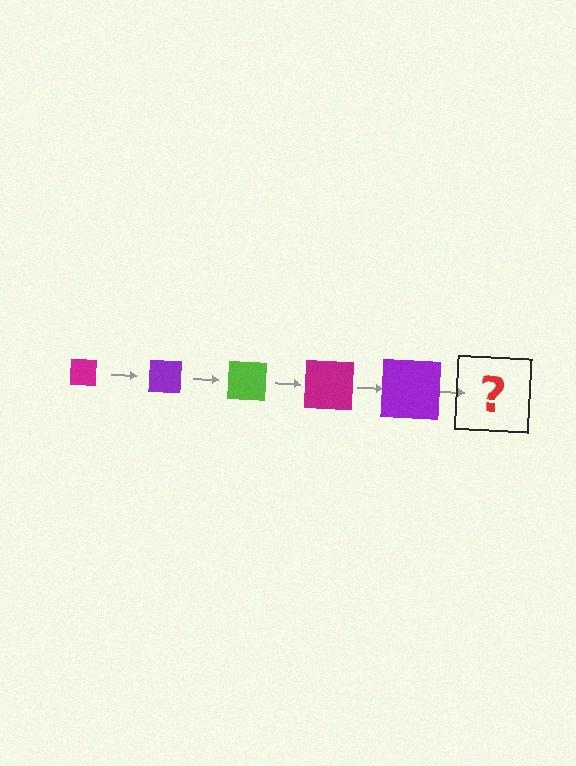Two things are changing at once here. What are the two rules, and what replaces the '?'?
The two rules are that the square grows larger each step and the color cycles through magenta, purple, and lime. The '?' should be a lime square, larger than the previous one.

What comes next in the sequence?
The next element should be a lime square, larger than the previous one.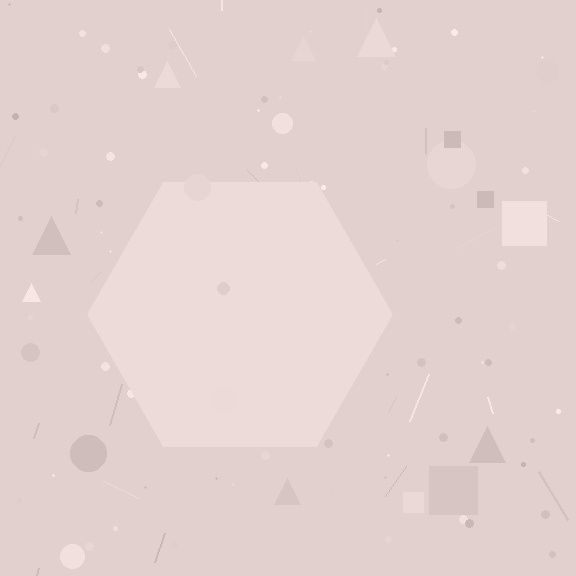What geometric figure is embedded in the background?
A hexagon is embedded in the background.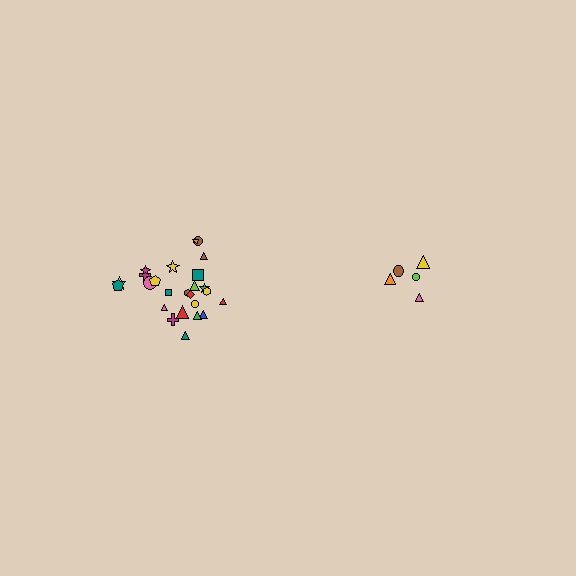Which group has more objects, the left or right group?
The left group.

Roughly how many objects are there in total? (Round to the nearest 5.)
Roughly 30 objects in total.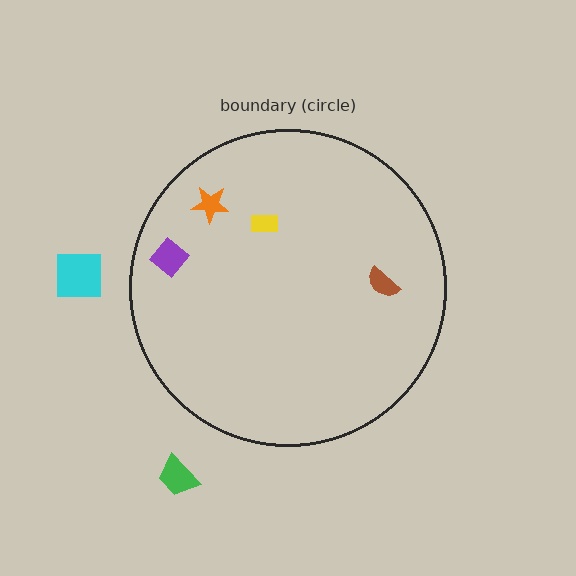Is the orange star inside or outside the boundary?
Inside.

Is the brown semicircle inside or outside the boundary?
Inside.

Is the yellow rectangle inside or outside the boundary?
Inside.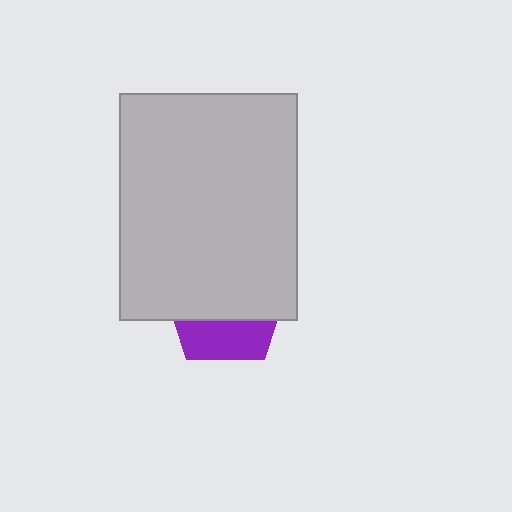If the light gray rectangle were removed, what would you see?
You would see the complete purple pentagon.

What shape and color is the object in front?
The object in front is a light gray rectangle.